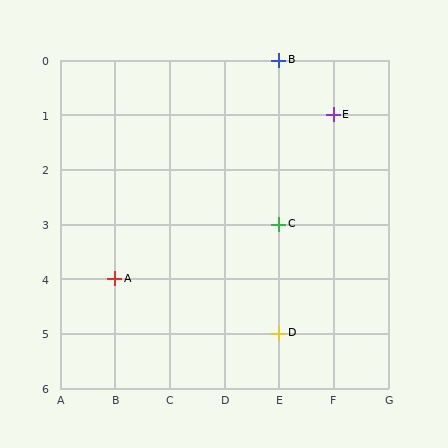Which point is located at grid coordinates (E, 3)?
Point C is at (E, 3).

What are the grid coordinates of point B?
Point B is at grid coordinates (E, 0).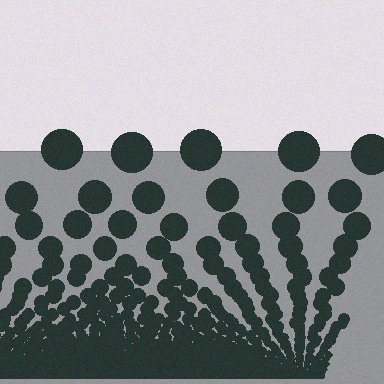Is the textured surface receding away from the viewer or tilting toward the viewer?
The surface appears to tilt toward the viewer. Texture elements get larger and sparser toward the top.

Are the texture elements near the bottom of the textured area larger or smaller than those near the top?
Smaller. The gradient is inverted — elements near the bottom are smaller and denser.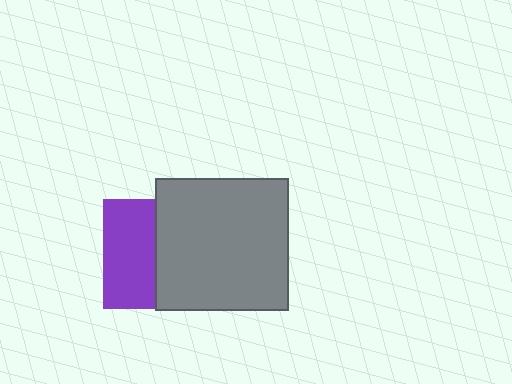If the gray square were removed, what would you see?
You would see the complete purple square.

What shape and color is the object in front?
The object in front is a gray square.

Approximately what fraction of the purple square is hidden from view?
Roughly 52% of the purple square is hidden behind the gray square.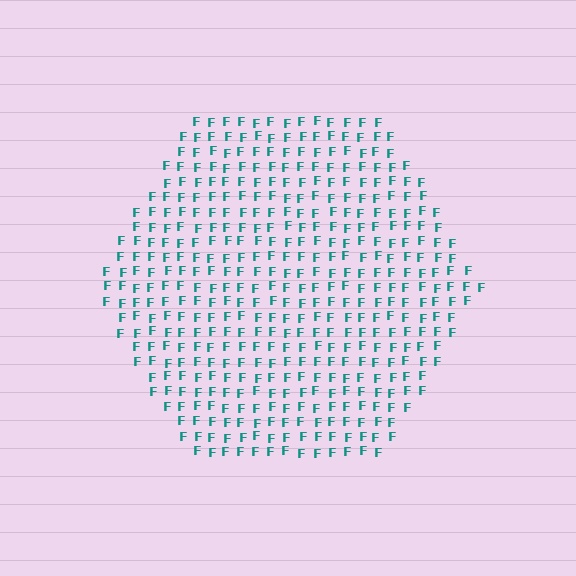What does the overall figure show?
The overall figure shows a hexagon.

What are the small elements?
The small elements are letter F's.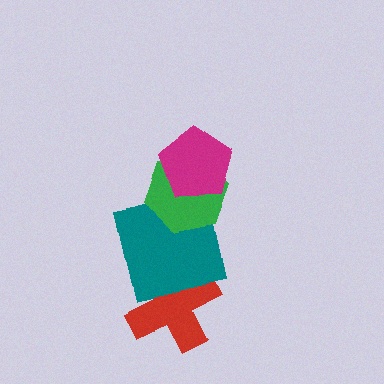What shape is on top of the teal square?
The green hexagon is on top of the teal square.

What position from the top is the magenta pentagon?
The magenta pentagon is 1st from the top.